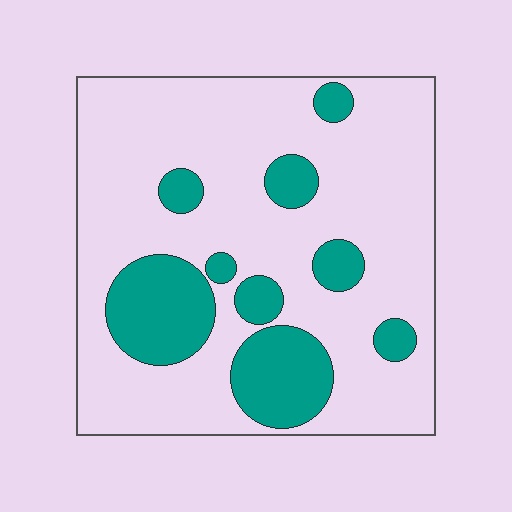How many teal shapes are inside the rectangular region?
9.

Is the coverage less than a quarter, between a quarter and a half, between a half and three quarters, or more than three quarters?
Less than a quarter.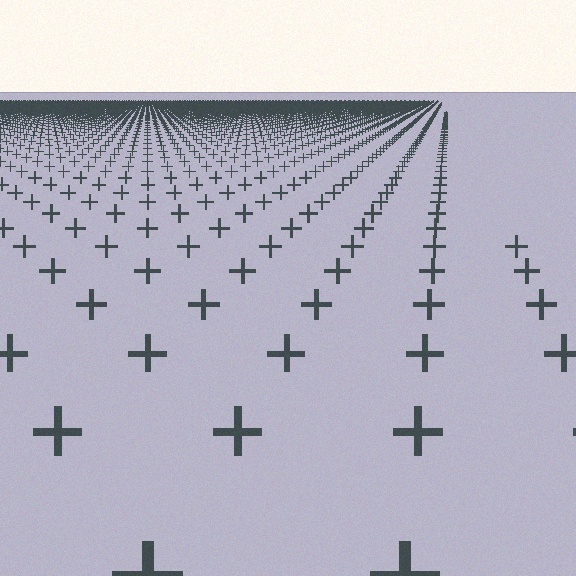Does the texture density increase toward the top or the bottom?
Density increases toward the top.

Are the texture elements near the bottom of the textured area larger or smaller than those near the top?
Larger. Near the bottom, elements are closer to the viewer and appear at a bigger on-screen size.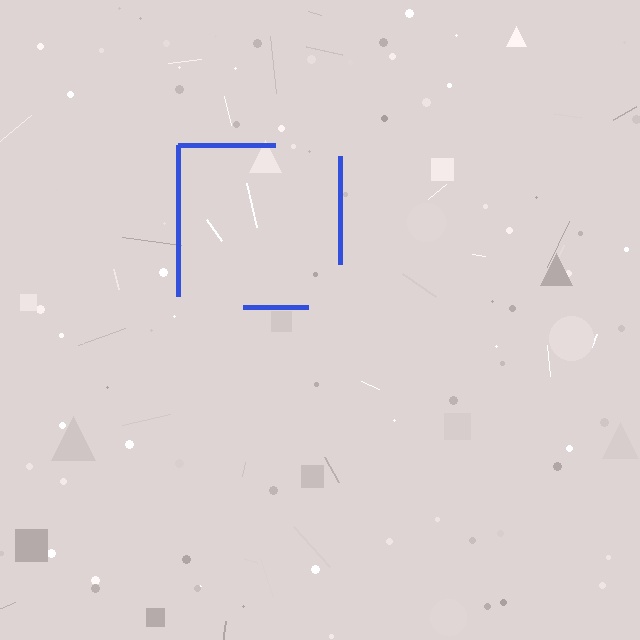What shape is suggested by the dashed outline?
The dashed outline suggests a square.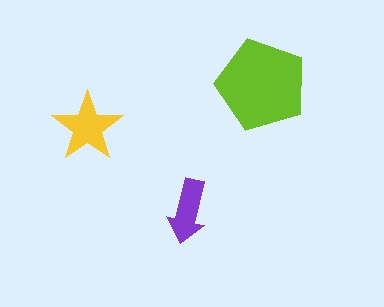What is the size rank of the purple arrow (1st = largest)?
3rd.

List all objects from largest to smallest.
The lime pentagon, the yellow star, the purple arrow.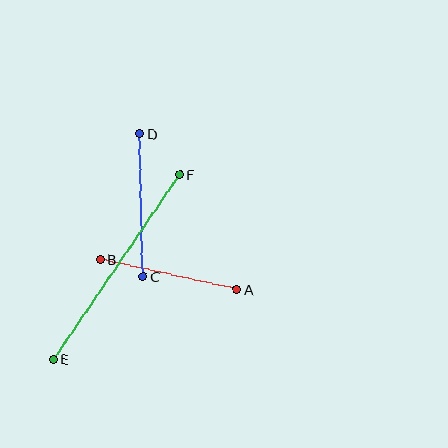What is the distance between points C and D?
The distance is approximately 143 pixels.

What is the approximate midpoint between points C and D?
The midpoint is at approximately (142, 205) pixels.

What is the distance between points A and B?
The distance is approximately 140 pixels.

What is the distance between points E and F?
The distance is approximately 224 pixels.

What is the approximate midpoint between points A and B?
The midpoint is at approximately (169, 274) pixels.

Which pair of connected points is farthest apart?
Points E and F are farthest apart.